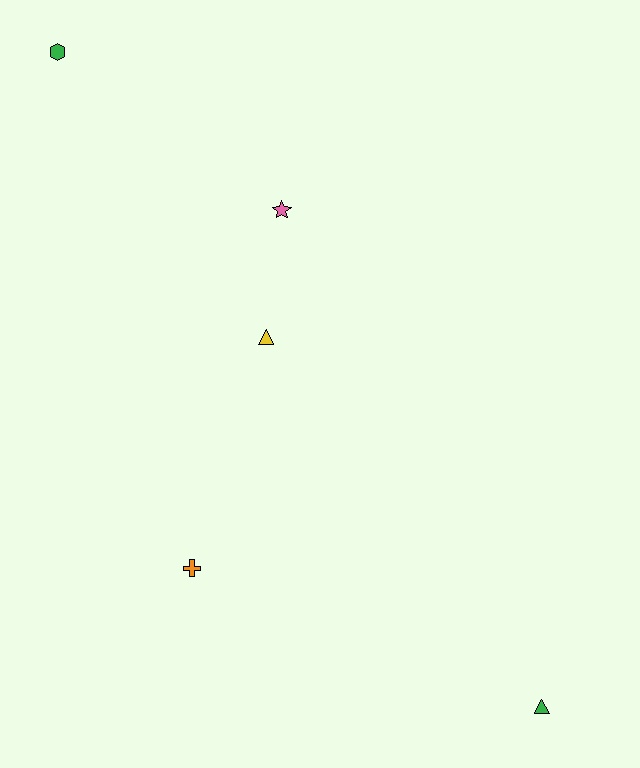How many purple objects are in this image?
There are no purple objects.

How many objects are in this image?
There are 5 objects.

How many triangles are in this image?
There are 2 triangles.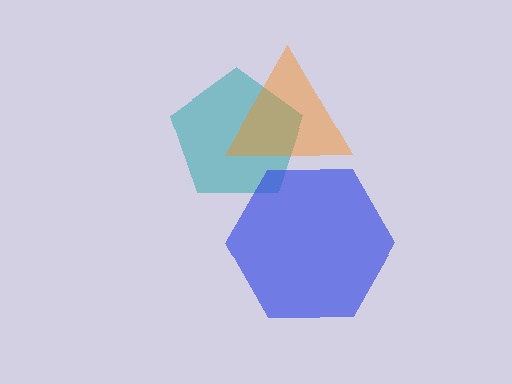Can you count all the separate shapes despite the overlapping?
Yes, there are 3 separate shapes.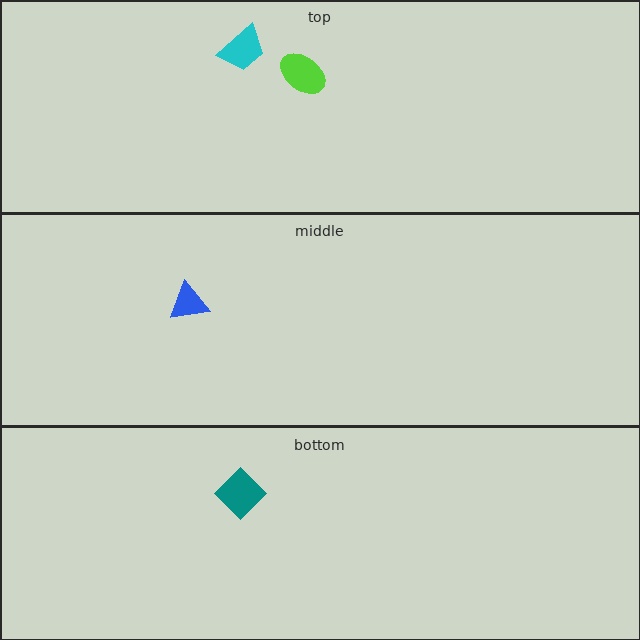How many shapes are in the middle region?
1.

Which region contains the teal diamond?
The bottom region.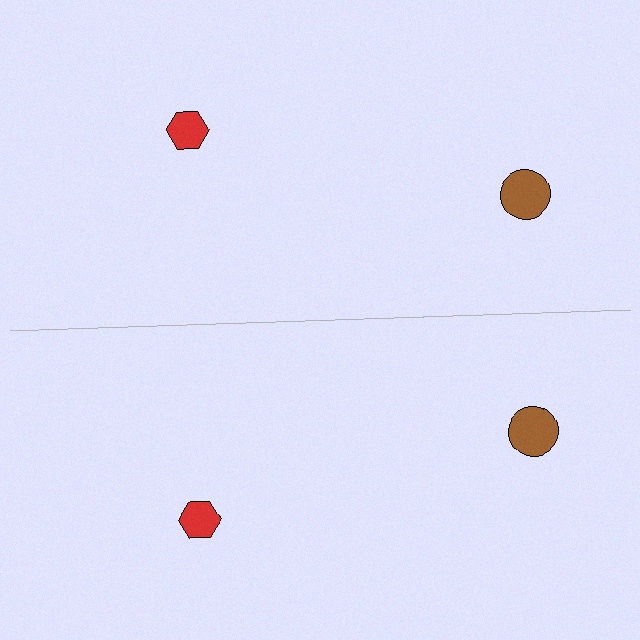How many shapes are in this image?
There are 4 shapes in this image.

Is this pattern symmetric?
Yes, this pattern has bilateral (reflection) symmetry.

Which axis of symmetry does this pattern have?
The pattern has a horizontal axis of symmetry running through the center of the image.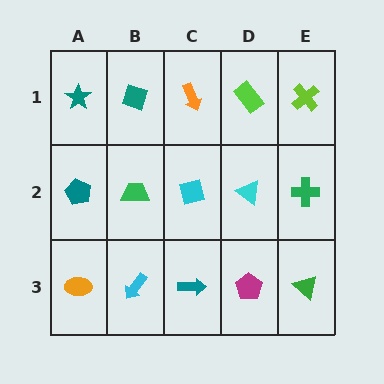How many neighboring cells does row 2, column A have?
3.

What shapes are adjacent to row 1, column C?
A cyan square (row 2, column C), a teal diamond (row 1, column B), a lime rectangle (row 1, column D).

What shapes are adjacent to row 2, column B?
A teal diamond (row 1, column B), a cyan arrow (row 3, column B), a teal pentagon (row 2, column A), a cyan square (row 2, column C).